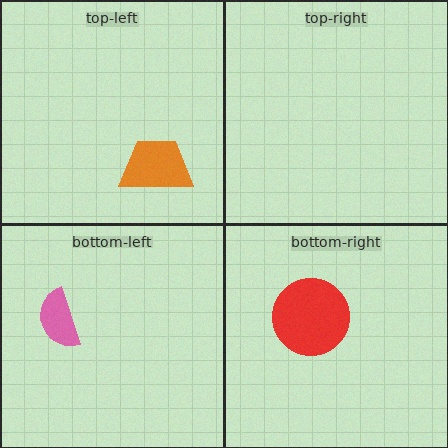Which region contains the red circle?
The bottom-right region.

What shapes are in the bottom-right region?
The red circle.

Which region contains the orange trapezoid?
The top-left region.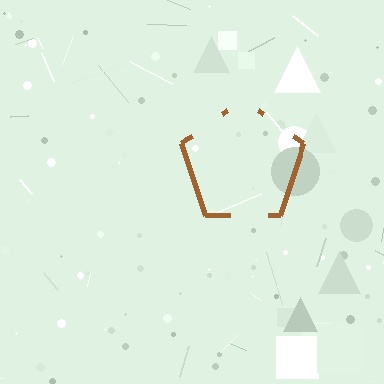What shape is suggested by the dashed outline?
The dashed outline suggests a pentagon.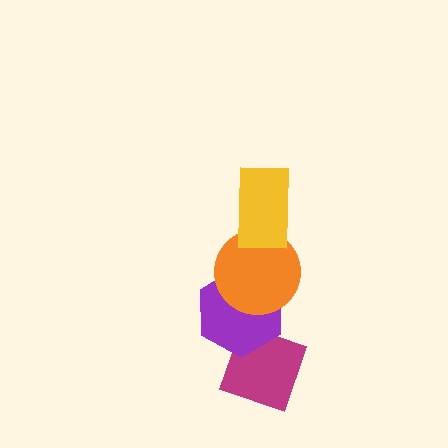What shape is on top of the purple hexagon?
The orange circle is on top of the purple hexagon.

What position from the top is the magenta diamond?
The magenta diamond is 4th from the top.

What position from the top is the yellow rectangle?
The yellow rectangle is 1st from the top.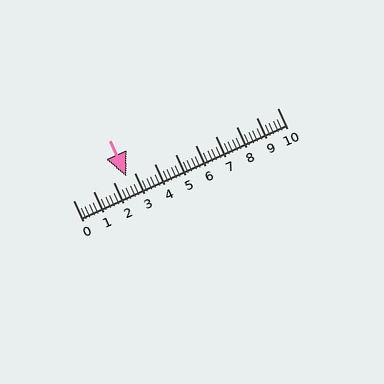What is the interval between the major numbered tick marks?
The major tick marks are spaced 1 units apart.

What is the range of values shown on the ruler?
The ruler shows values from 0 to 10.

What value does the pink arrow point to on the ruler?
The pink arrow points to approximately 2.6.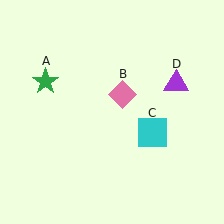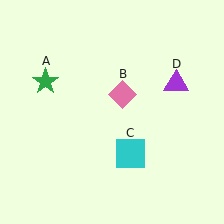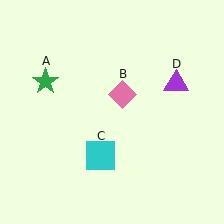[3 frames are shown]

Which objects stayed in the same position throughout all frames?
Green star (object A) and pink diamond (object B) and purple triangle (object D) remained stationary.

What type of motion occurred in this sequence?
The cyan square (object C) rotated clockwise around the center of the scene.